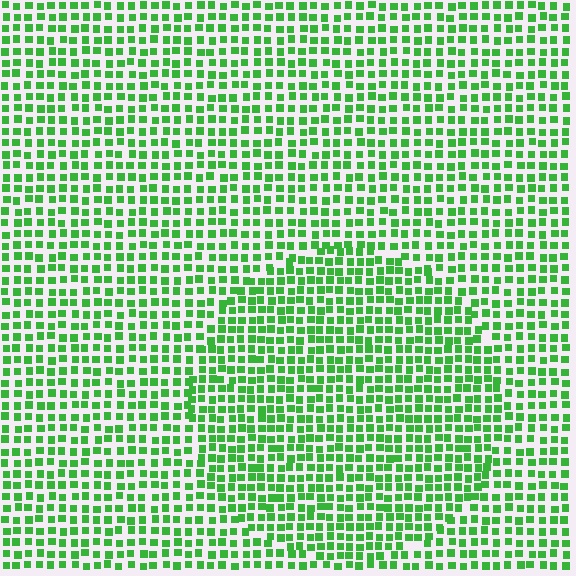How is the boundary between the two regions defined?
The boundary is defined by a change in element density (approximately 1.3x ratio). All elements are the same color, size, and shape.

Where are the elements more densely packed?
The elements are more densely packed inside the circle boundary.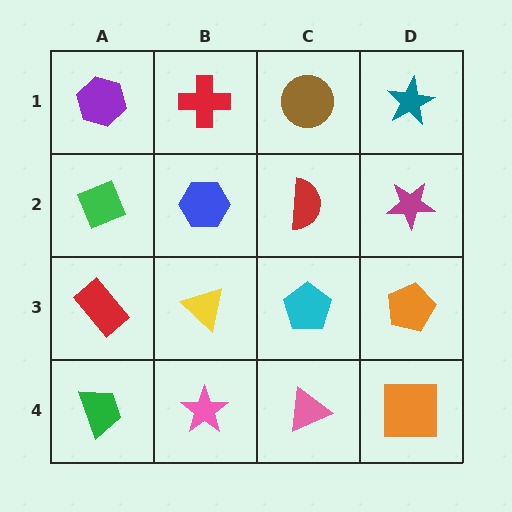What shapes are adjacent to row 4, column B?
A yellow triangle (row 3, column B), a green trapezoid (row 4, column A), a pink triangle (row 4, column C).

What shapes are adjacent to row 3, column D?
A magenta star (row 2, column D), an orange square (row 4, column D), a cyan pentagon (row 3, column C).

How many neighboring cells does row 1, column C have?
3.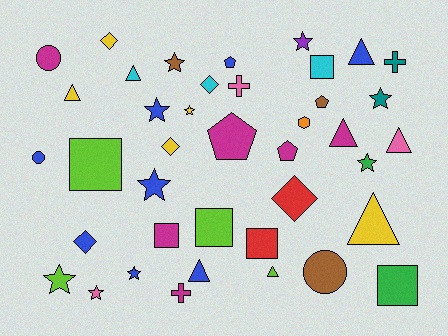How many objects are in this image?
There are 40 objects.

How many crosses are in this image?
There are 3 crosses.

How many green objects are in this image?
There are 2 green objects.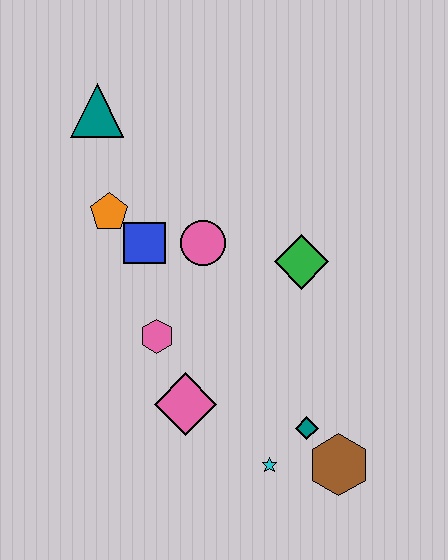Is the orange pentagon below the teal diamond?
No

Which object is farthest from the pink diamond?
The teal triangle is farthest from the pink diamond.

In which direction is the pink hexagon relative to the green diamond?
The pink hexagon is to the left of the green diamond.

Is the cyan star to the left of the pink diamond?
No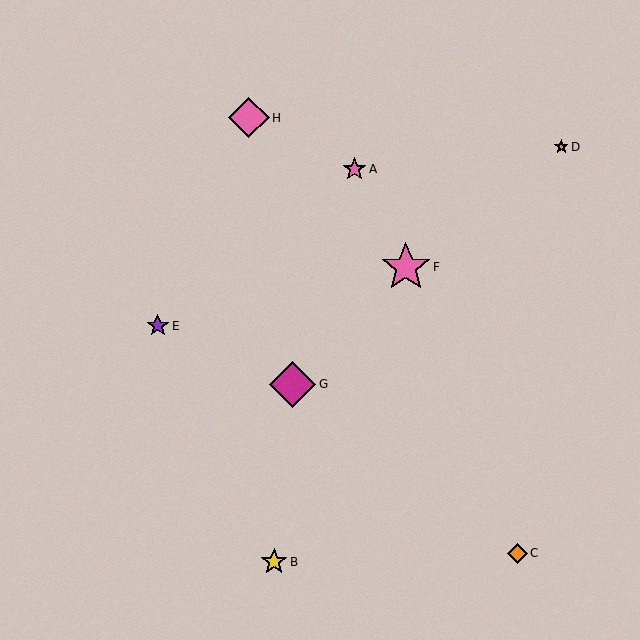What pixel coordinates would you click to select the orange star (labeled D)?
Click at (561, 147) to select the orange star D.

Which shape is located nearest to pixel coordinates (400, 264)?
The pink star (labeled F) at (406, 267) is nearest to that location.